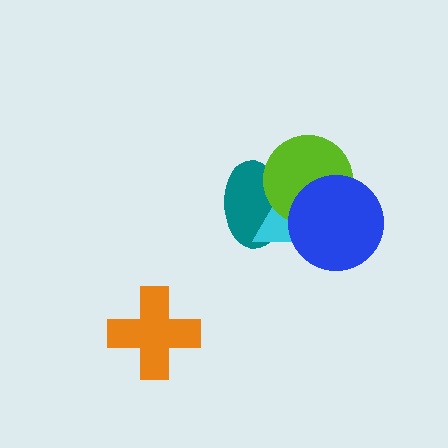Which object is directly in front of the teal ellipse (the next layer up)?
The cyan triangle is directly in front of the teal ellipse.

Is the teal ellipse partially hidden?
Yes, it is partially covered by another shape.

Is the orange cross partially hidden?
No, no other shape covers it.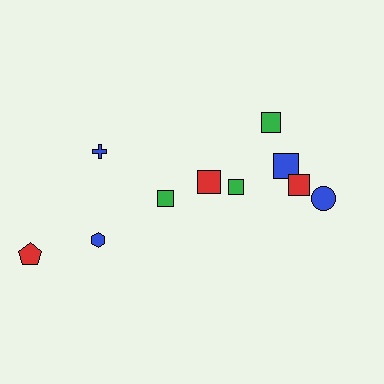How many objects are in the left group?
There are 4 objects.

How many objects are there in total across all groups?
There are 11 objects.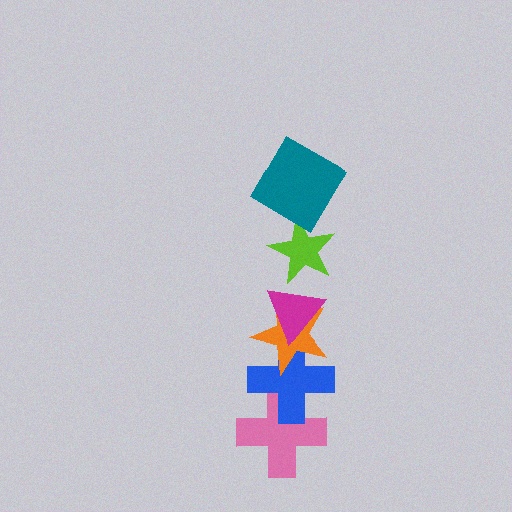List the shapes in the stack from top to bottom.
From top to bottom: the teal diamond, the lime star, the magenta triangle, the orange star, the blue cross, the pink cross.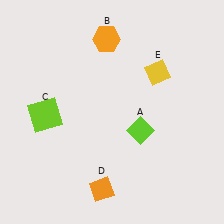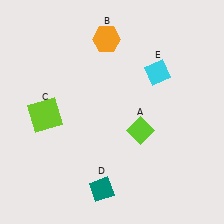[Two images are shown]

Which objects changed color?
D changed from orange to teal. E changed from yellow to cyan.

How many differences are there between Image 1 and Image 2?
There are 2 differences between the two images.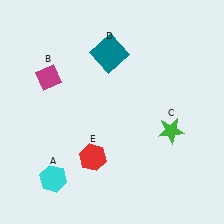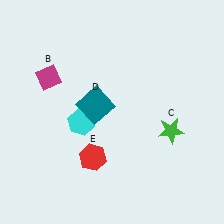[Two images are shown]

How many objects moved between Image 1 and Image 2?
2 objects moved between the two images.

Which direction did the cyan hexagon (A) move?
The cyan hexagon (A) moved up.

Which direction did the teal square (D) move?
The teal square (D) moved down.